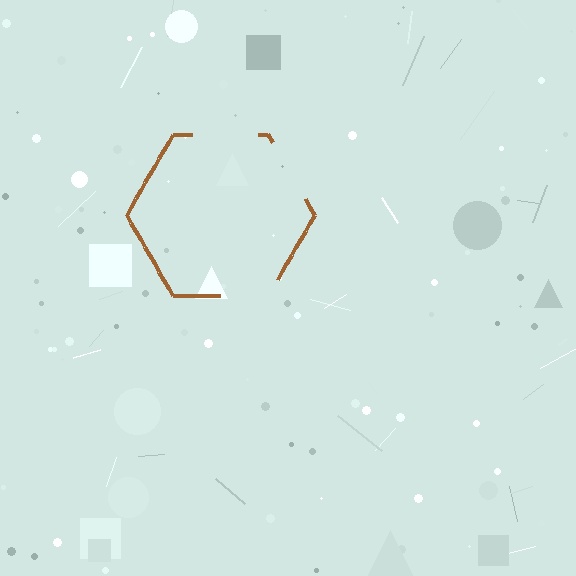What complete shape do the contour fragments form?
The contour fragments form a hexagon.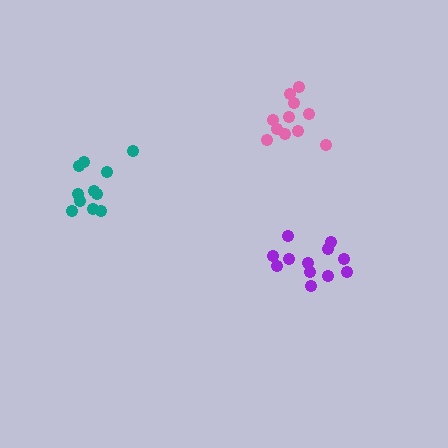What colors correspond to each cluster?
The clusters are colored: purple, teal, pink.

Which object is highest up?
The pink cluster is topmost.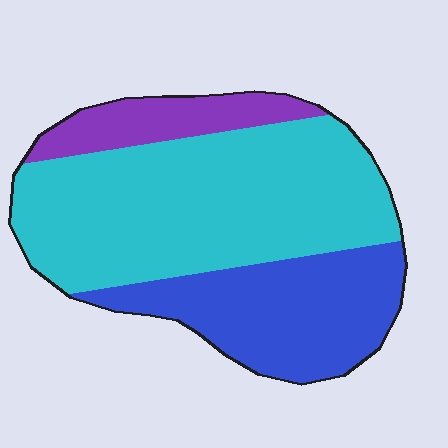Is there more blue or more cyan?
Cyan.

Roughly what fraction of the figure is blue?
Blue covers around 30% of the figure.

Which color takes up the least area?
Purple, at roughly 15%.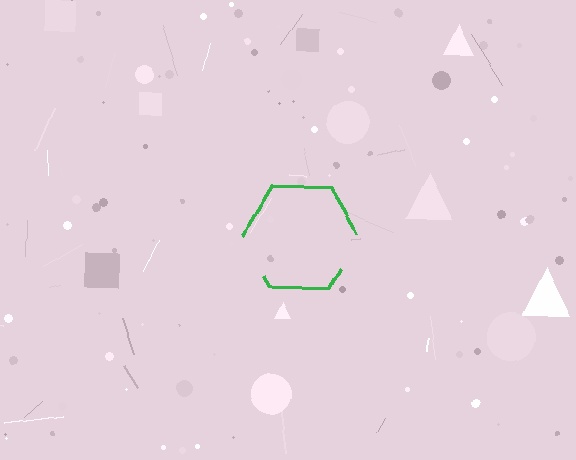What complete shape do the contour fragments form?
The contour fragments form a hexagon.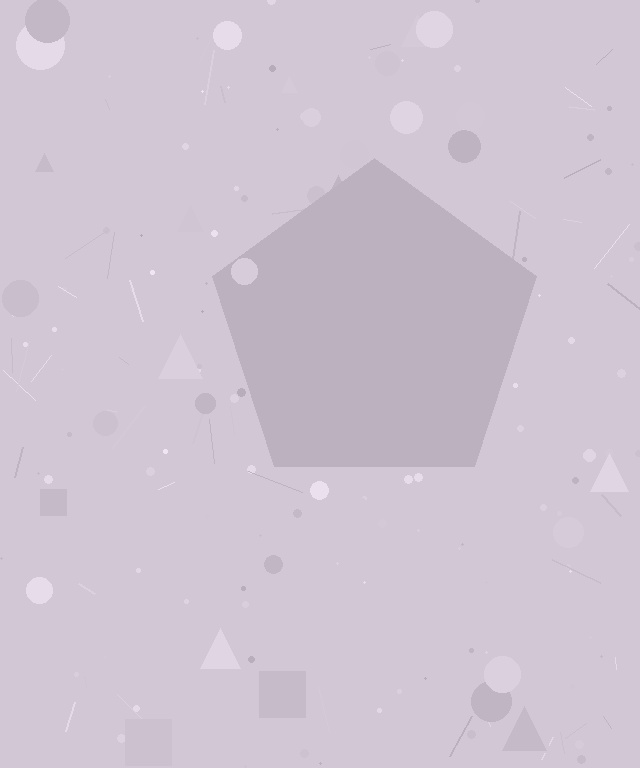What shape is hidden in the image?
A pentagon is hidden in the image.